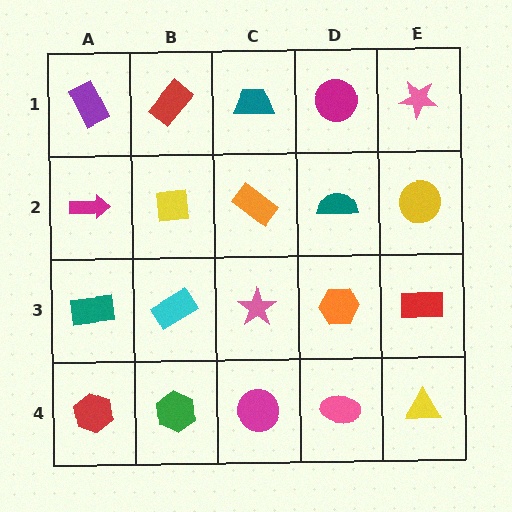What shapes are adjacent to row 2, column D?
A magenta circle (row 1, column D), an orange hexagon (row 3, column D), an orange rectangle (row 2, column C), a yellow circle (row 2, column E).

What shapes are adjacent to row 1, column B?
A yellow square (row 2, column B), a purple rectangle (row 1, column A), a teal trapezoid (row 1, column C).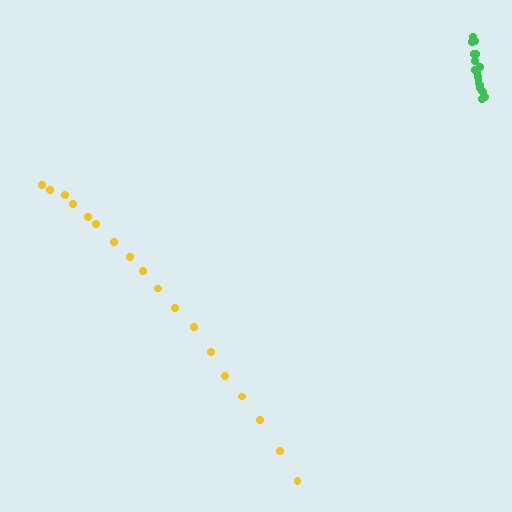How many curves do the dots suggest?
There are 2 distinct paths.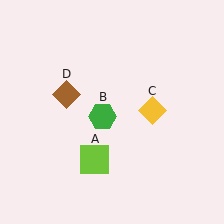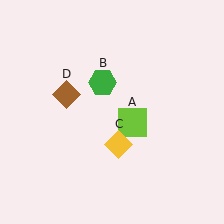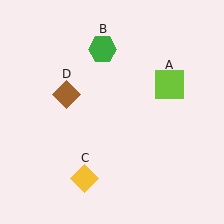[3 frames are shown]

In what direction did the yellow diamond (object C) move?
The yellow diamond (object C) moved down and to the left.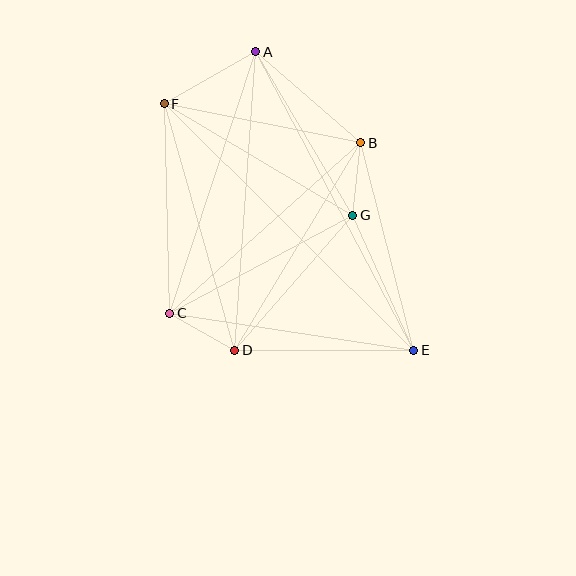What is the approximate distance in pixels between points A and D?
The distance between A and D is approximately 299 pixels.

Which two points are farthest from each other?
Points E and F are farthest from each other.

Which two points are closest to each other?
Points B and G are closest to each other.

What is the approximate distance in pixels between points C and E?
The distance between C and E is approximately 247 pixels.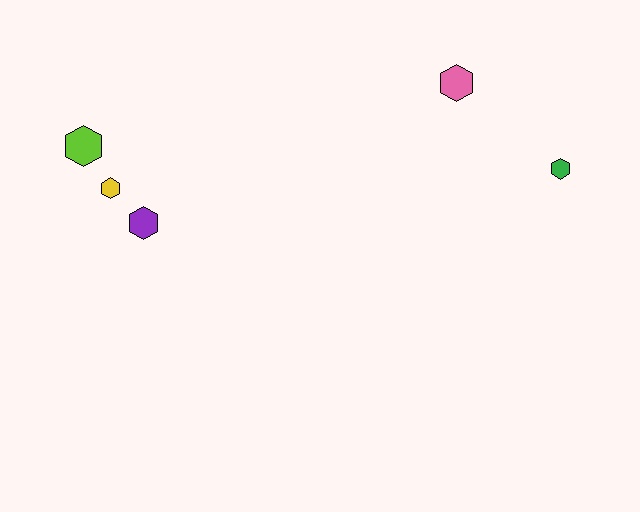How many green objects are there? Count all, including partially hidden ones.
There is 1 green object.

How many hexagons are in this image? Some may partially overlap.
There are 5 hexagons.